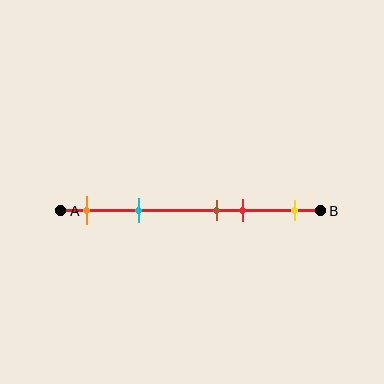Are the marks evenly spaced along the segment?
No, the marks are not evenly spaced.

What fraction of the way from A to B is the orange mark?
The orange mark is approximately 10% (0.1) of the way from A to B.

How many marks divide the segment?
There are 5 marks dividing the segment.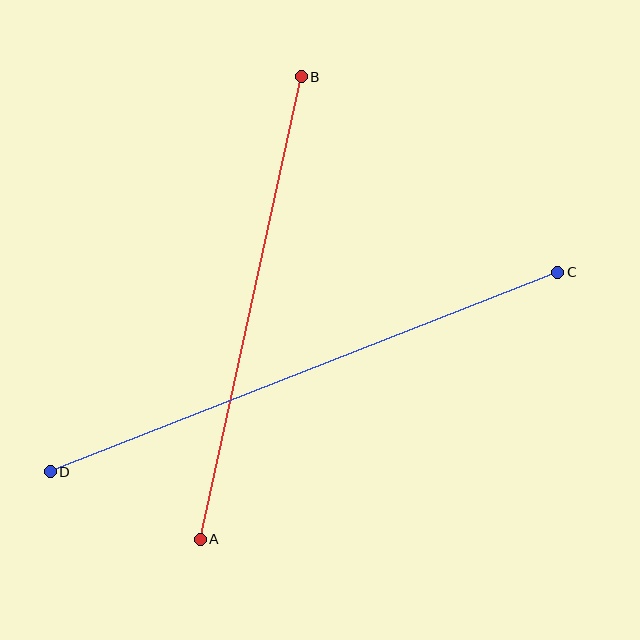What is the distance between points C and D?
The distance is approximately 545 pixels.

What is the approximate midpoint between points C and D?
The midpoint is at approximately (304, 372) pixels.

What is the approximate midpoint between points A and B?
The midpoint is at approximately (251, 308) pixels.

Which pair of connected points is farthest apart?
Points C and D are farthest apart.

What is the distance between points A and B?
The distance is approximately 473 pixels.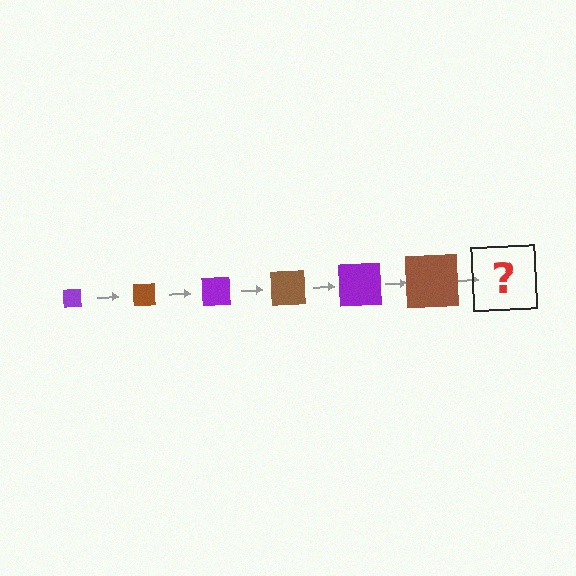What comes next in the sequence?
The next element should be a purple square, larger than the previous one.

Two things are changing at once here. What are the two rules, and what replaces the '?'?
The two rules are that the square grows larger each step and the color cycles through purple and brown. The '?' should be a purple square, larger than the previous one.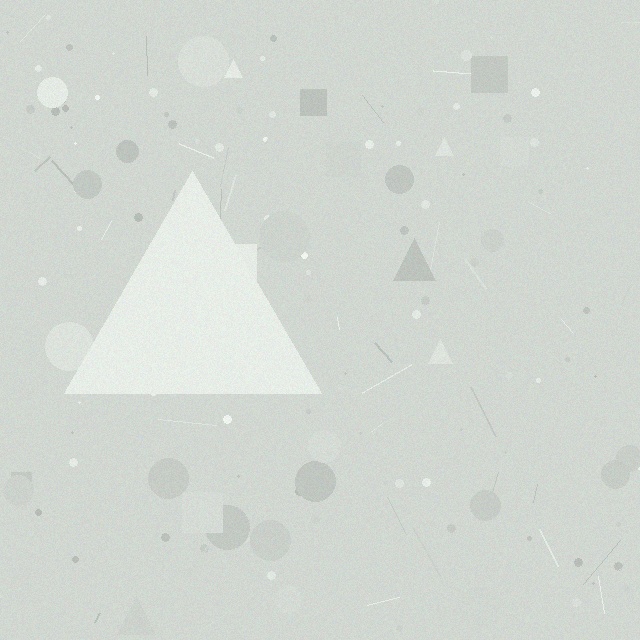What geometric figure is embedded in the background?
A triangle is embedded in the background.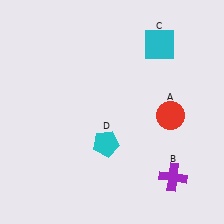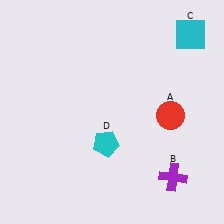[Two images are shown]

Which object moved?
The cyan square (C) moved right.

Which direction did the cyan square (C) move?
The cyan square (C) moved right.